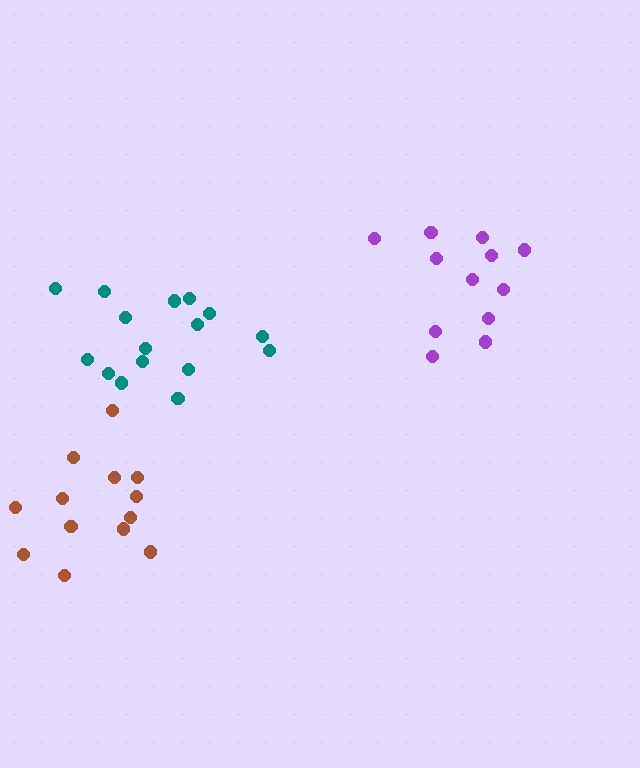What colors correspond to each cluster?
The clusters are colored: teal, purple, brown.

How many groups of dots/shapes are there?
There are 3 groups.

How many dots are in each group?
Group 1: 16 dots, Group 2: 12 dots, Group 3: 13 dots (41 total).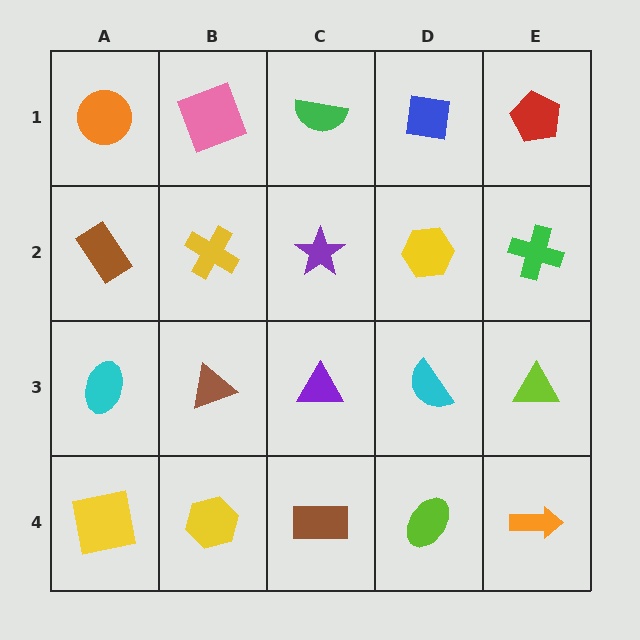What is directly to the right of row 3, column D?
A lime triangle.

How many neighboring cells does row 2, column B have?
4.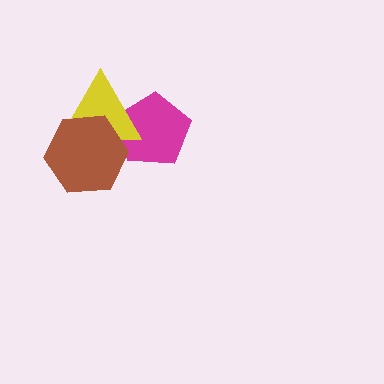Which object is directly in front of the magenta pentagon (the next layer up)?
The yellow triangle is directly in front of the magenta pentagon.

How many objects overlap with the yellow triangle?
2 objects overlap with the yellow triangle.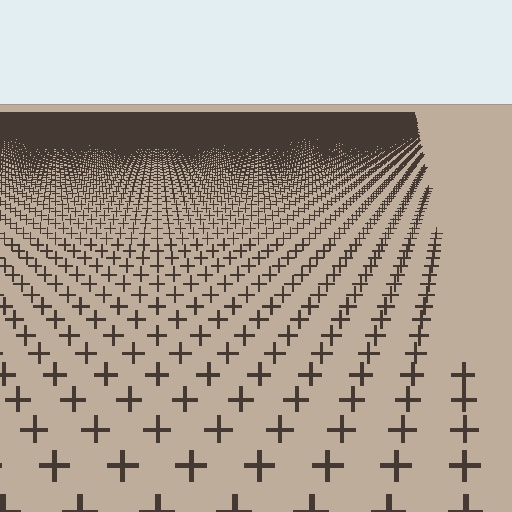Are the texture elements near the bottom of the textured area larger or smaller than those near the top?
Larger. Near the bottom, elements are closer to the viewer and appear at a bigger on-screen size.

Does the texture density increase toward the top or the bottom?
Density increases toward the top.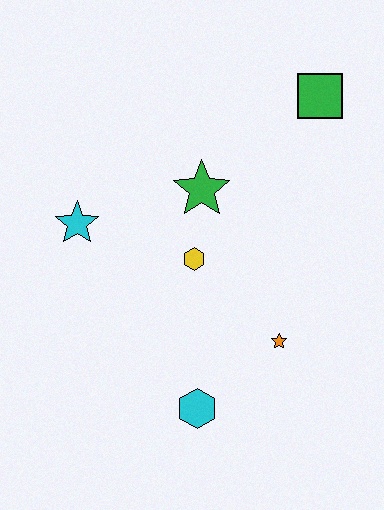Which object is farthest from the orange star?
The green square is farthest from the orange star.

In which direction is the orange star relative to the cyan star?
The orange star is to the right of the cyan star.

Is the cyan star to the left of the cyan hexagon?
Yes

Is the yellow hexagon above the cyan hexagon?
Yes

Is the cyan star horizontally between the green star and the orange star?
No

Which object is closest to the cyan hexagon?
The orange star is closest to the cyan hexagon.